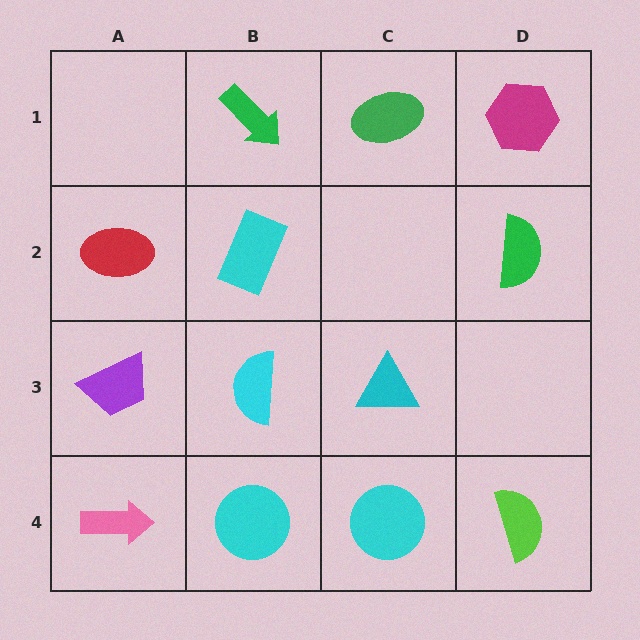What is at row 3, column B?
A cyan semicircle.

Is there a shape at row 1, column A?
No, that cell is empty.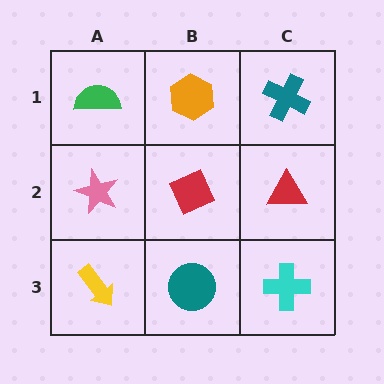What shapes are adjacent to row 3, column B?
A red diamond (row 2, column B), a yellow arrow (row 3, column A), a cyan cross (row 3, column C).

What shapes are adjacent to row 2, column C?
A teal cross (row 1, column C), a cyan cross (row 3, column C), a red diamond (row 2, column B).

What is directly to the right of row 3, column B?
A cyan cross.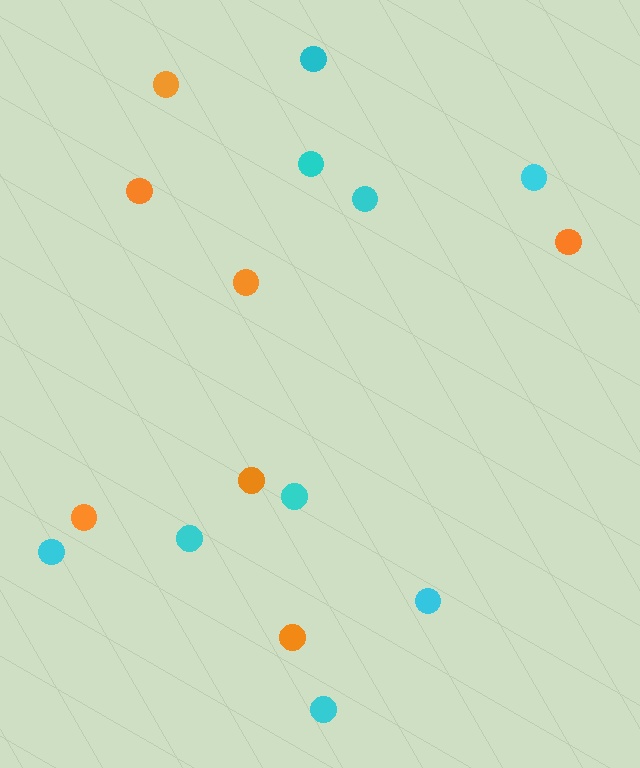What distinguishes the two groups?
There are 2 groups: one group of orange circles (7) and one group of cyan circles (9).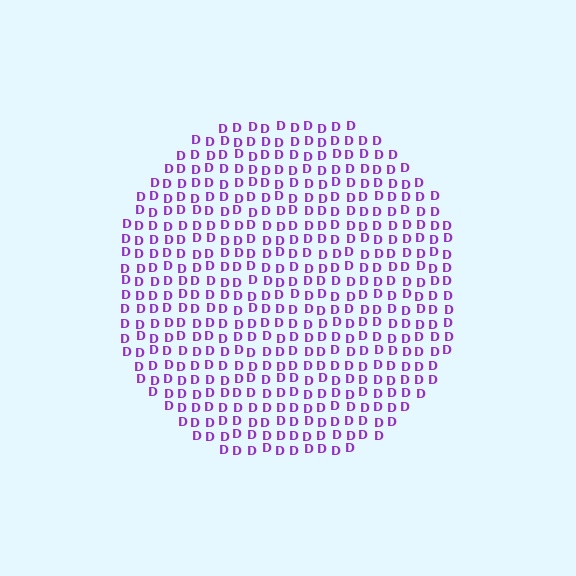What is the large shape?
The large shape is a circle.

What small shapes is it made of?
It is made of small letter D's.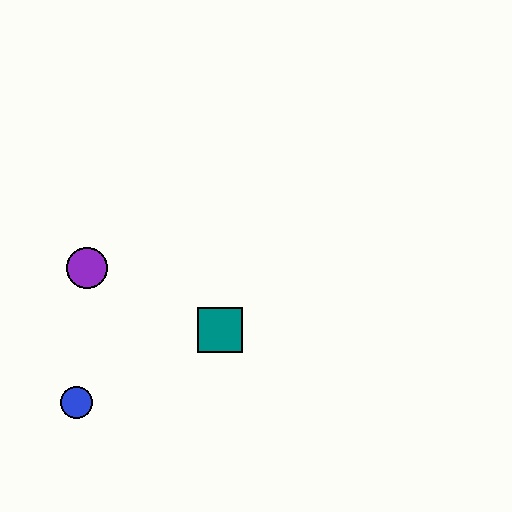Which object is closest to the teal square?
The purple circle is closest to the teal square.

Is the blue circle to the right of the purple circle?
No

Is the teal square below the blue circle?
No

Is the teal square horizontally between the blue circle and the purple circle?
No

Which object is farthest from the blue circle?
The teal square is farthest from the blue circle.